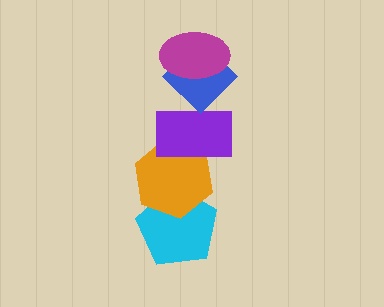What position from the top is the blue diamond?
The blue diamond is 2nd from the top.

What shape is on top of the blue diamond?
The magenta ellipse is on top of the blue diamond.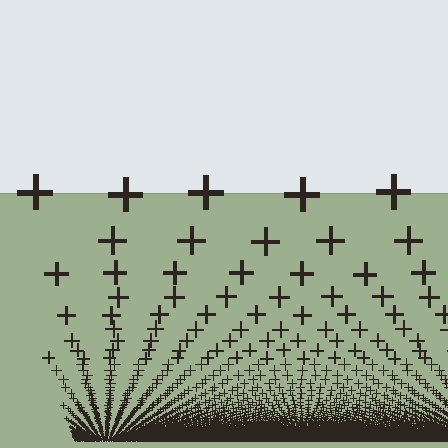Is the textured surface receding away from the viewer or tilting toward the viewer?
The surface appears to tilt toward the viewer. Texture elements get larger and sparser toward the top.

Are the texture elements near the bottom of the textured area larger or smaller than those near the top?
Smaller. The gradient is inverted — elements near the bottom are smaller and denser.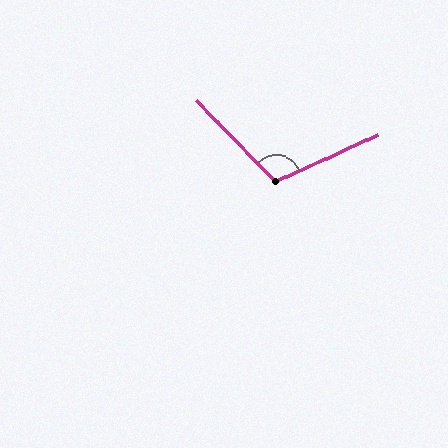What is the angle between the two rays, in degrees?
Approximately 110 degrees.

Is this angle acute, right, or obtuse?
It is obtuse.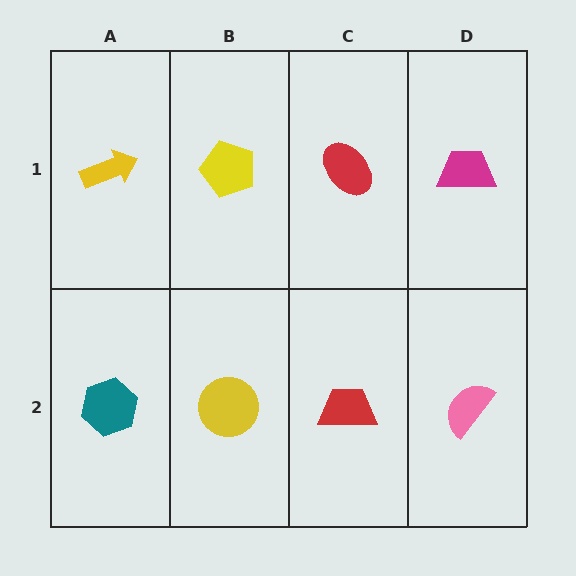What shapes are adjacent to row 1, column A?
A teal hexagon (row 2, column A), a yellow pentagon (row 1, column B).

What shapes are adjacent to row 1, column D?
A pink semicircle (row 2, column D), a red ellipse (row 1, column C).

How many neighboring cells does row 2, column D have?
2.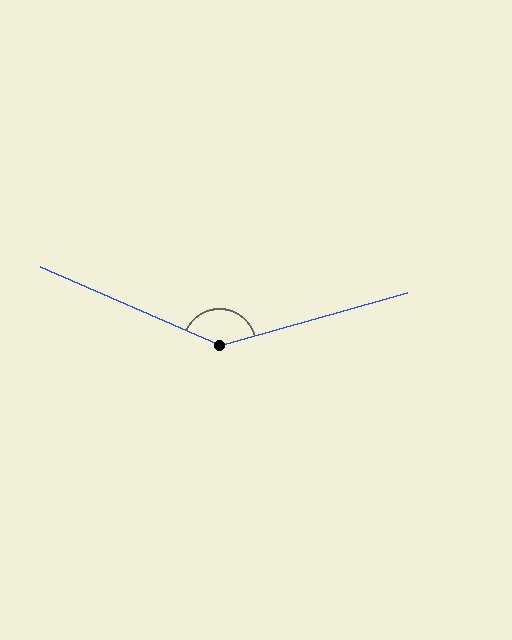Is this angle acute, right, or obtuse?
It is obtuse.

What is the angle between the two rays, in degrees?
Approximately 141 degrees.